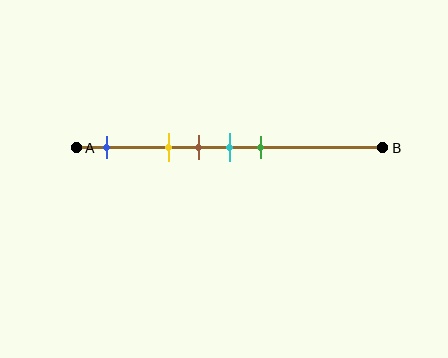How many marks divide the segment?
There are 5 marks dividing the segment.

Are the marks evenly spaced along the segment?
No, the marks are not evenly spaced.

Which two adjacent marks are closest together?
The brown and cyan marks are the closest adjacent pair.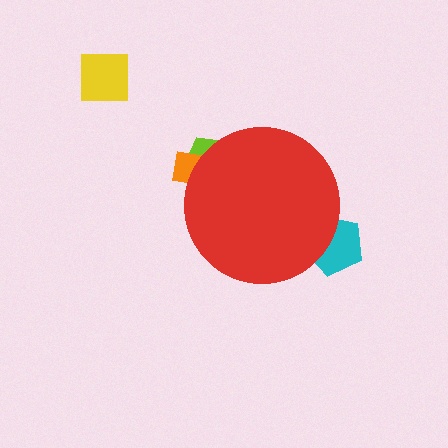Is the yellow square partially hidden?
No, the yellow square is fully visible.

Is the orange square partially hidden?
Yes, the orange square is partially hidden behind the red circle.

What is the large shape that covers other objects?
A red circle.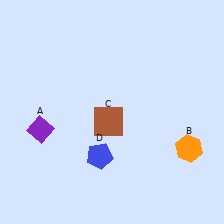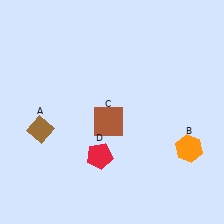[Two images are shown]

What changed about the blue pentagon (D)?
In Image 1, D is blue. In Image 2, it changed to red.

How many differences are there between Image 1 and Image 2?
There are 2 differences between the two images.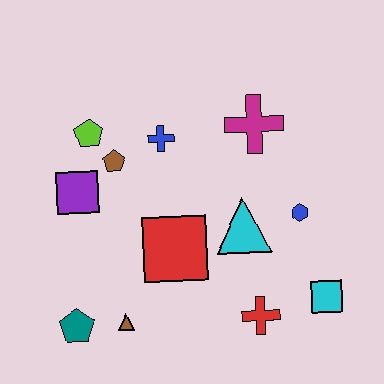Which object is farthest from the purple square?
The cyan square is farthest from the purple square.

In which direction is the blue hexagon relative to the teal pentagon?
The blue hexagon is to the right of the teal pentagon.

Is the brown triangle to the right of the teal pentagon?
Yes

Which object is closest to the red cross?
The cyan square is closest to the red cross.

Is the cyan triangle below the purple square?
Yes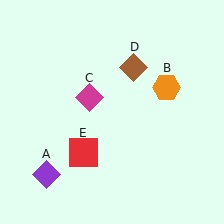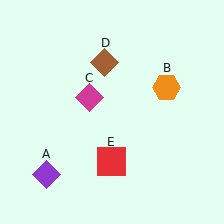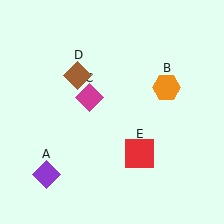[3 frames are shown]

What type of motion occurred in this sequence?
The brown diamond (object D), red square (object E) rotated counterclockwise around the center of the scene.